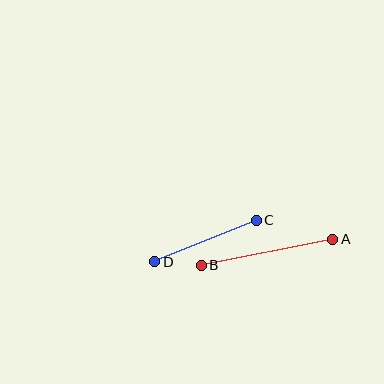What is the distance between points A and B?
The distance is approximately 134 pixels.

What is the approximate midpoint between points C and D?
The midpoint is at approximately (206, 241) pixels.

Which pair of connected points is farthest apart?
Points A and B are farthest apart.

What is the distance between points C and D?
The distance is approximately 109 pixels.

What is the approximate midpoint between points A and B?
The midpoint is at approximately (267, 252) pixels.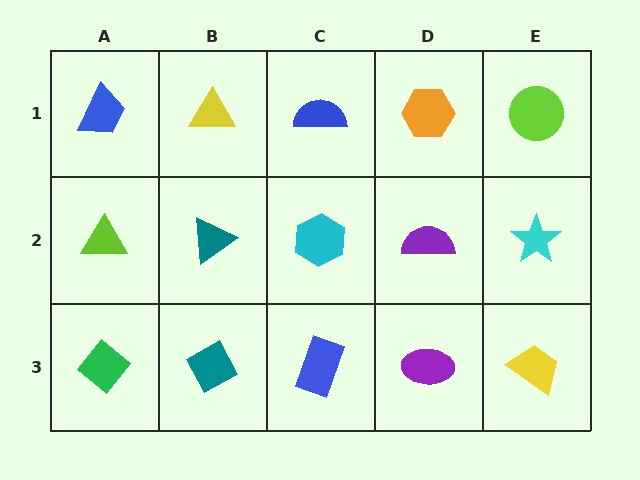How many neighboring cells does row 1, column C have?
3.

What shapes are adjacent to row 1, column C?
A cyan hexagon (row 2, column C), a yellow triangle (row 1, column B), an orange hexagon (row 1, column D).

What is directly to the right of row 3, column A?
A teal diamond.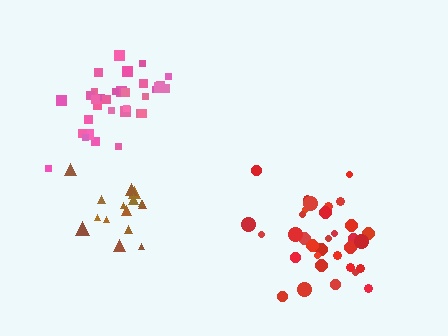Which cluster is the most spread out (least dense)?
Brown.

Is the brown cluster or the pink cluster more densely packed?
Pink.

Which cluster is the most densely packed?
Pink.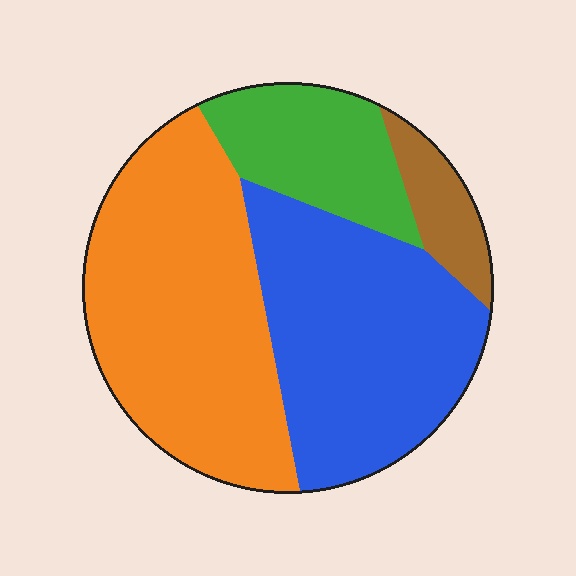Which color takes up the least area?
Brown, at roughly 5%.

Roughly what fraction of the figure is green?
Green takes up about one sixth (1/6) of the figure.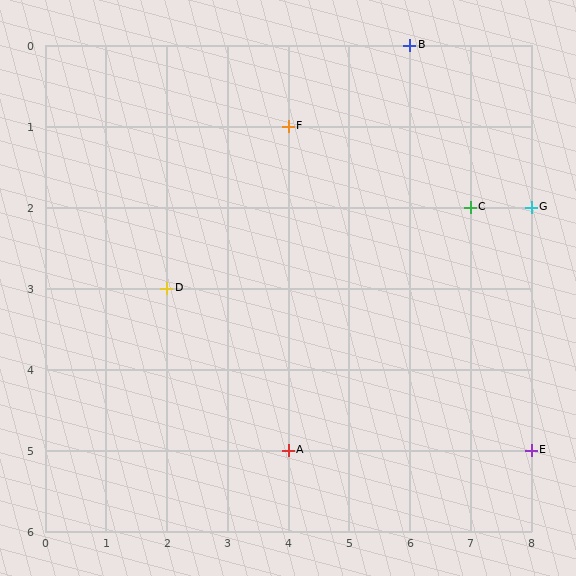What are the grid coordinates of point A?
Point A is at grid coordinates (4, 5).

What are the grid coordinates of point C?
Point C is at grid coordinates (7, 2).